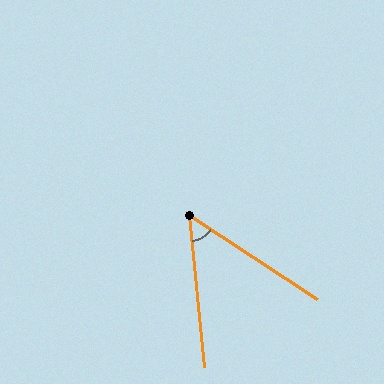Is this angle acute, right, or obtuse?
It is acute.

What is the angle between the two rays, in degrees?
Approximately 51 degrees.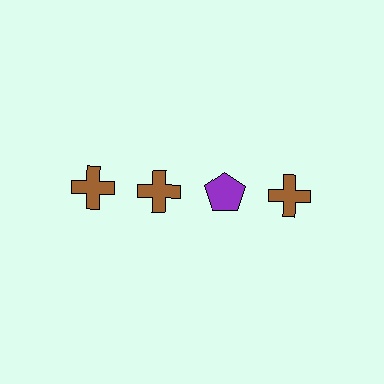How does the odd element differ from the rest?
It differs in both color (purple instead of brown) and shape (pentagon instead of cross).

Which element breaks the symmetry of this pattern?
The purple pentagon in the top row, center column breaks the symmetry. All other shapes are brown crosses.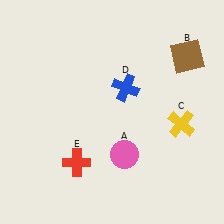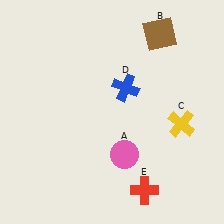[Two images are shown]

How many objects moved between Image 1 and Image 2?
2 objects moved between the two images.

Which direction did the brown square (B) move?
The brown square (B) moved left.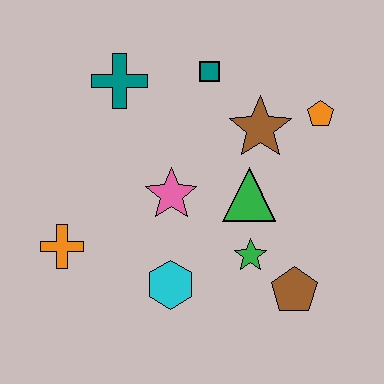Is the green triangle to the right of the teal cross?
Yes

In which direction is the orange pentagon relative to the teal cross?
The orange pentagon is to the right of the teal cross.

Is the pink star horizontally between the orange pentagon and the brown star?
No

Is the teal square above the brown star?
Yes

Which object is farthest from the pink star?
The orange pentagon is farthest from the pink star.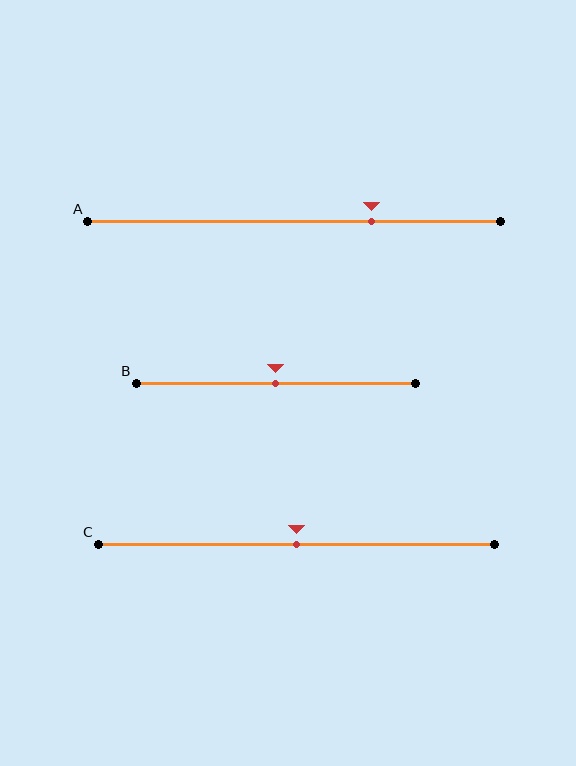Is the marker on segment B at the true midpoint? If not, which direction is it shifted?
Yes, the marker on segment B is at the true midpoint.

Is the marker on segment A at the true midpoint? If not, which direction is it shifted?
No, the marker on segment A is shifted to the right by about 19% of the segment length.